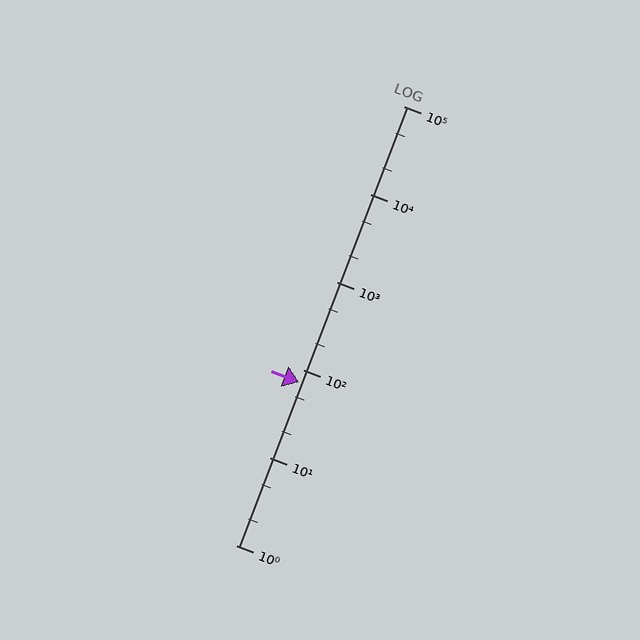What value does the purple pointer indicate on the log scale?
The pointer indicates approximately 71.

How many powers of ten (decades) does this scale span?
The scale spans 5 decades, from 1 to 100000.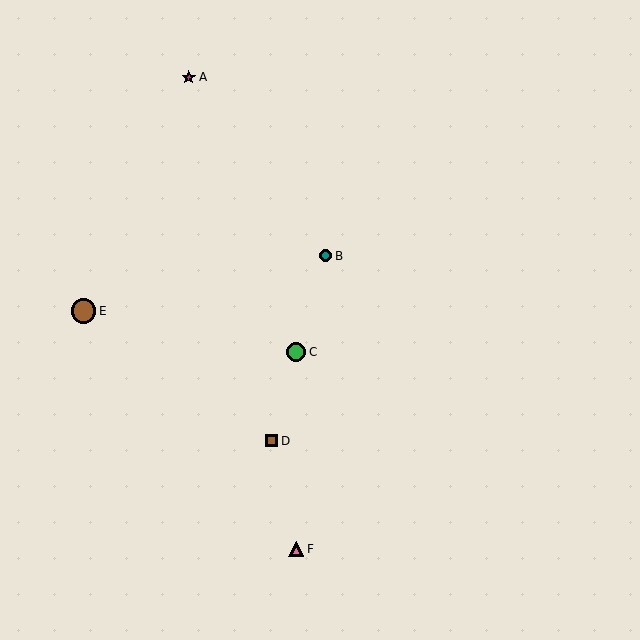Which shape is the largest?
The brown circle (labeled E) is the largest.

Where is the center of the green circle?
The center of the green circle is at (296, 352).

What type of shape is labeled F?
Shape F is a pink triangle.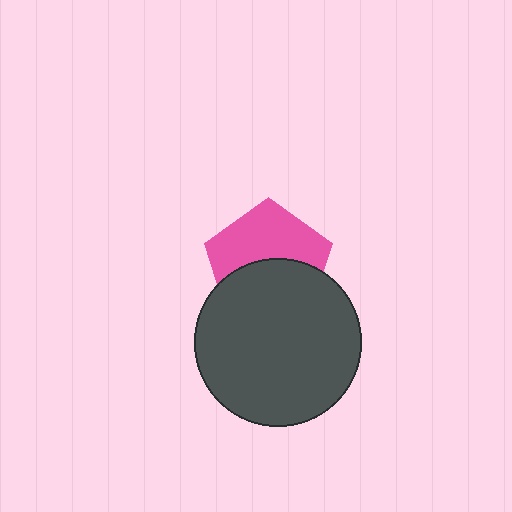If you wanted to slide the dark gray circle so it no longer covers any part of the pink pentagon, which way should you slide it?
Slide it down — that is the most direct way to separate the two shapes.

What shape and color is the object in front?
The object in front is a dark gray circle.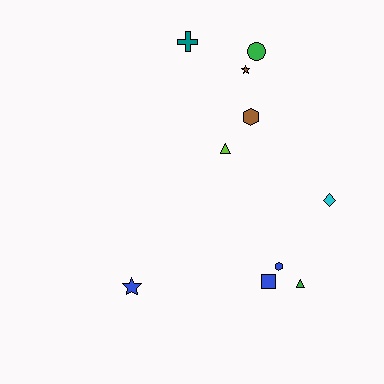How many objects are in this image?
There are 10 objects.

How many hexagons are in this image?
There are 2 hexagons.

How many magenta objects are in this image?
There are no magenta objects.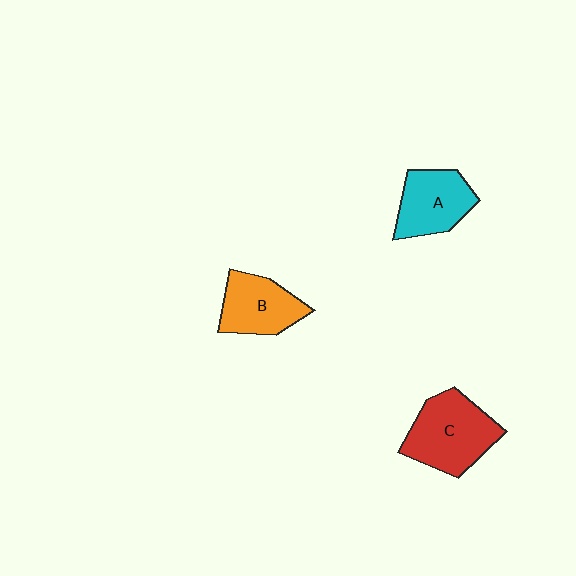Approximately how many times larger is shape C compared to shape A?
Approximately 1.3 times.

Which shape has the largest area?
Shape C (red).